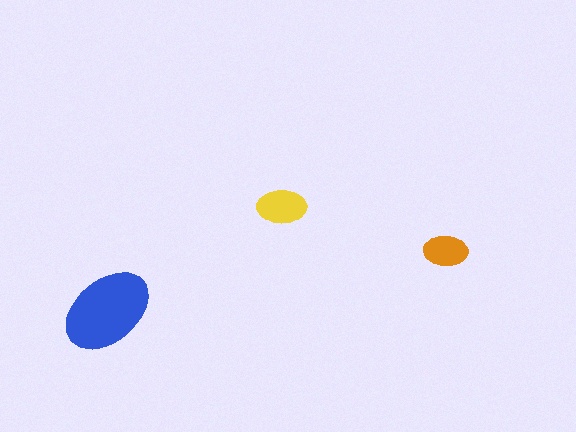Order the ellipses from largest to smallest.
the blue one, the yellow one, the orange one.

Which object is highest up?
The yellow ellipse is topmost.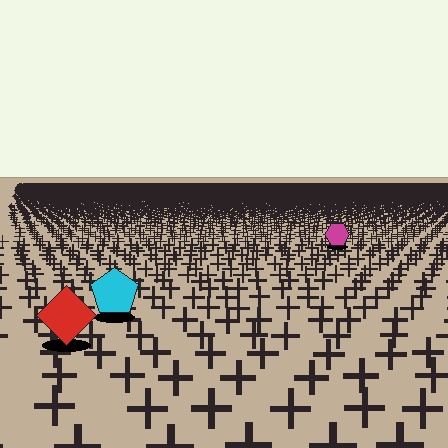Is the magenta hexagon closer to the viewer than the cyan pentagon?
No. The cyan pentagon is closer — you can tell from the texture gradient: the ground texture is coarser near it.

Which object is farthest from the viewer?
The magenta hexagon is farthest from the viewer. It appears smaller and the ground texture around it is denser.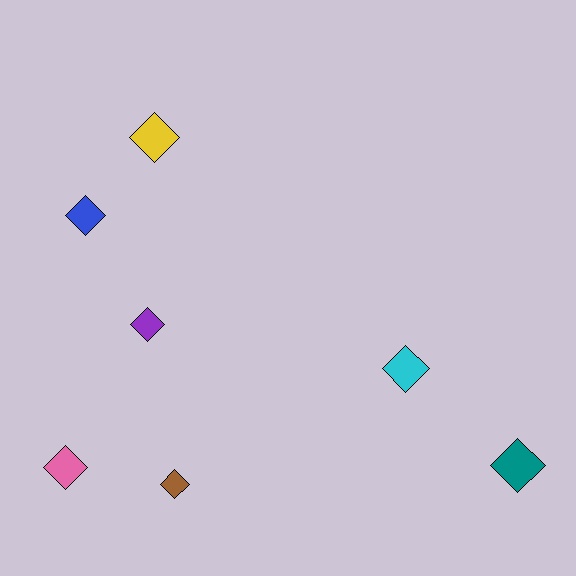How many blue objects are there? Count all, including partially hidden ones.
There is 1 blue object.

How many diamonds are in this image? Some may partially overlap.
There are 7 diamonds.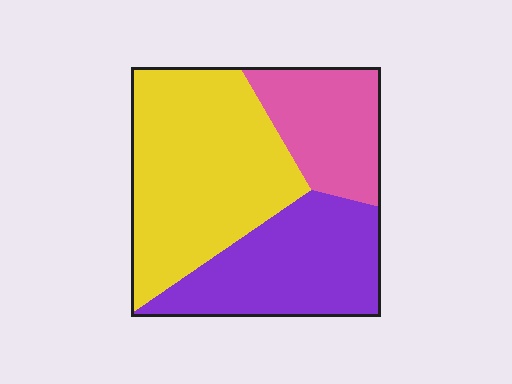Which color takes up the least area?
Pink, at roughly 20%.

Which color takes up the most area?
Yellow, at roughly 45%.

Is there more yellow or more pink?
Yellow.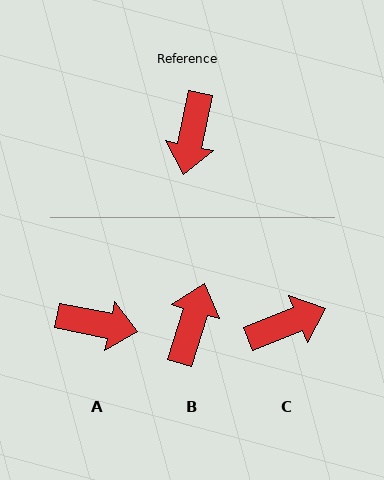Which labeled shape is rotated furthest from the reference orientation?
B, about 175 degrees away.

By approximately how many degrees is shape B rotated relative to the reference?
Approximately 175 degrees counter-clockwise.